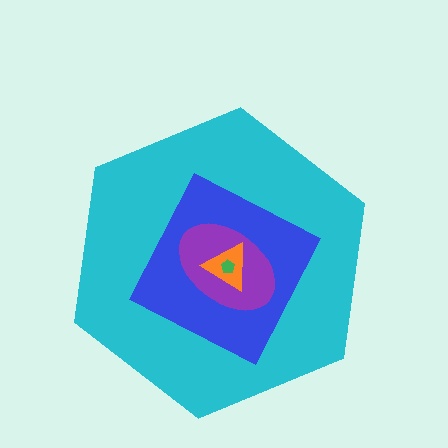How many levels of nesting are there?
5.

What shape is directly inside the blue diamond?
The purple ellipse.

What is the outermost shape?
The cyan hexagon.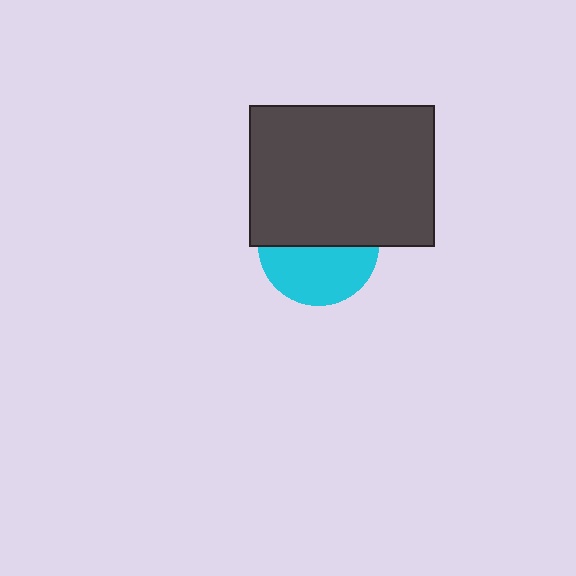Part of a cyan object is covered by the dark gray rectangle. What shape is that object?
It is a circle.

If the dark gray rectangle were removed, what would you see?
You would see the complete cyan circle.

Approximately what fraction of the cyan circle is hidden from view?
Roughly 53% of the cyan circle is hidden behind the dark gray rectangle.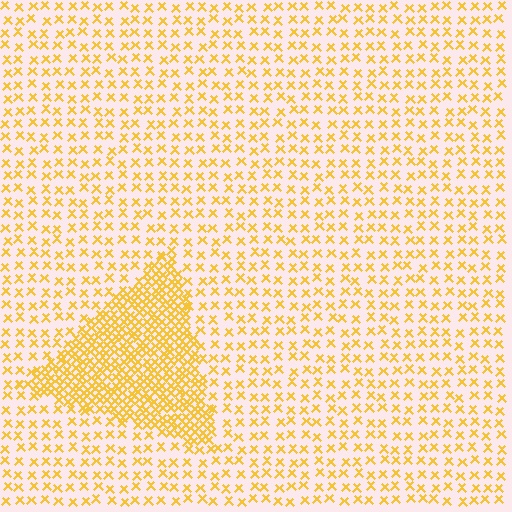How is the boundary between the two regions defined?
The boundary is defined by a change in element density (approximately 2.7x ratio). All elements are the same color, size, and shape.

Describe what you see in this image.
The image contains small yellow elements arranged at two different densities. A triangle-shaped region is visible where the elements are more densely packed than the surrounding area.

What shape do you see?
I see a triangle.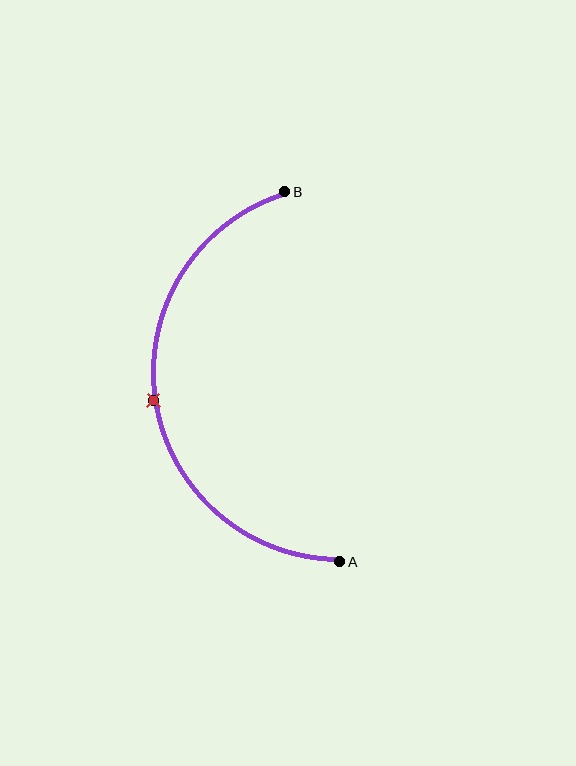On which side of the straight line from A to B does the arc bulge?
The arc bulges to the left of the straight line connecting A and B.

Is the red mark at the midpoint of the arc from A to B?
Yes. The red mark lies on the arc at equal arc-length from both A and B — it is the arc midpoint.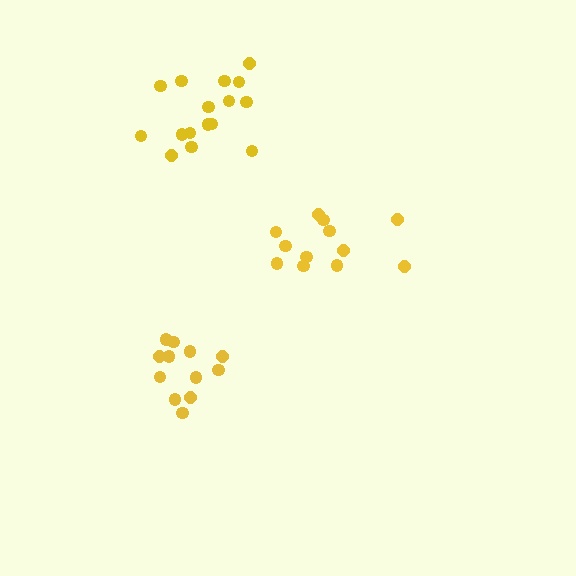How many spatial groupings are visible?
There are 3 spatial groupings.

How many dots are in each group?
Group 1: 12 dots, Group 2: 16 dots, Group 3: 12 dots (40 total).